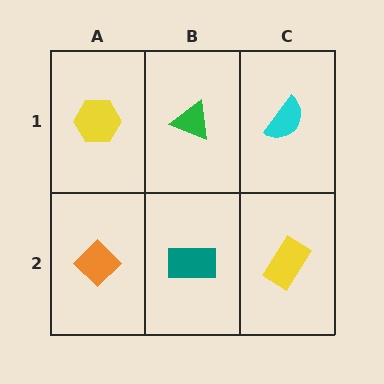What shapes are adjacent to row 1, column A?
An orange diamond (row 2, column A), a green triangle (row 1, column B).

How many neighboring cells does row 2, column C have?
2.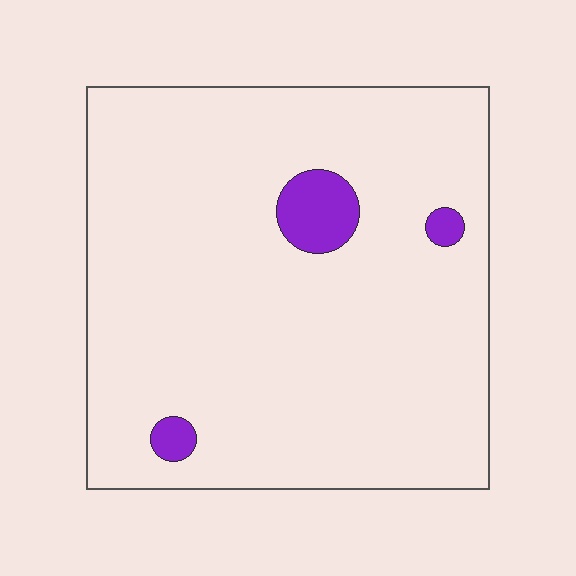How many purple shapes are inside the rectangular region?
3.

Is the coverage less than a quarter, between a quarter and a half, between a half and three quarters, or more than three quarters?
Less than a quarter.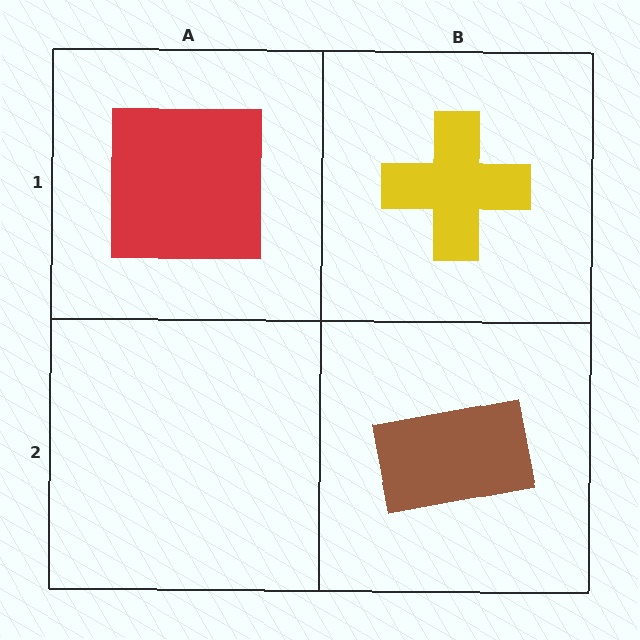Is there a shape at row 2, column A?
No, that cell is empty.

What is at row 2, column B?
A brown rectangle.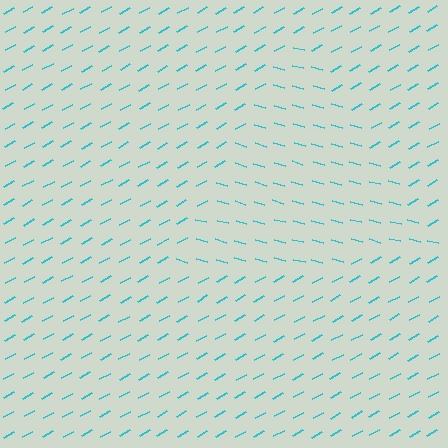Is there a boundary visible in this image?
Yes, there is a texture boundary formed by a change in line orientation.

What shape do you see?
I see a triangle.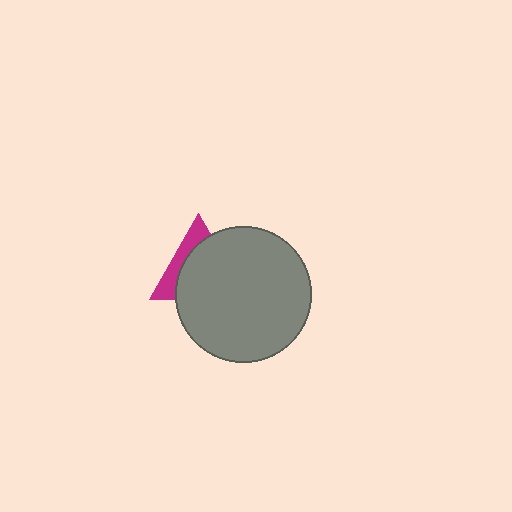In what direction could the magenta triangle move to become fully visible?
The magenta triangle could move toward the upper-left. That would shift it out from behind the gray circle entirely.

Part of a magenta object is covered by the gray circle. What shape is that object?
It is a triangle.